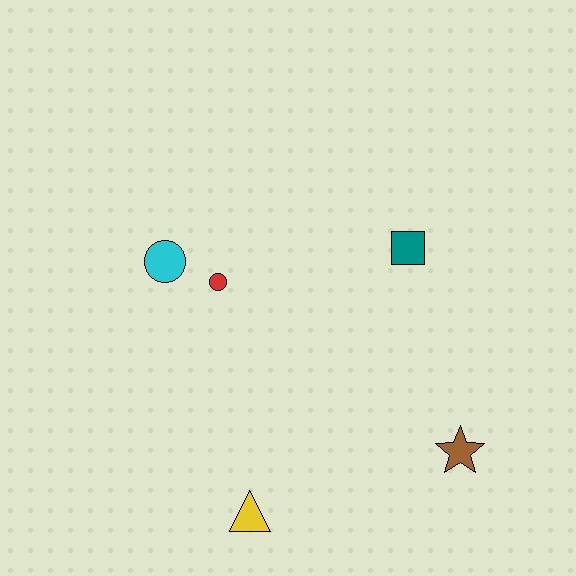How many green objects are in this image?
There are no green objects.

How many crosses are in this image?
There are no crosses.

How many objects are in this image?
There are 5 objects.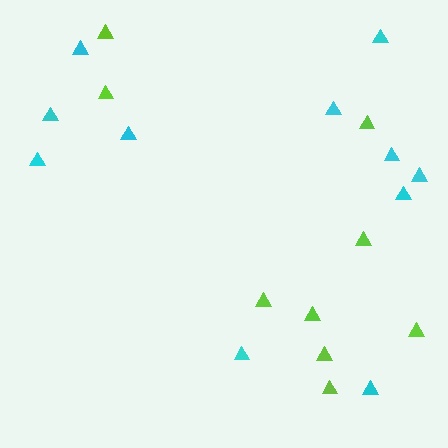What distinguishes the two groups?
There are 2 groups: one group of lime triangles (9) and one group of cyan triangles (11).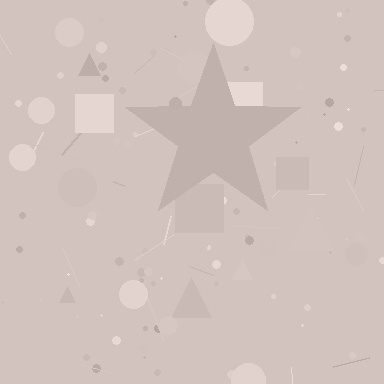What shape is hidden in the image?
A star is hidden in the image.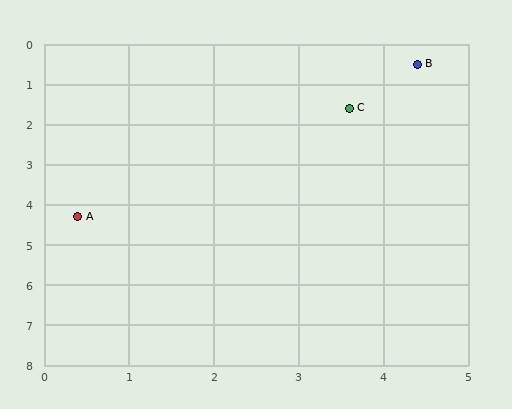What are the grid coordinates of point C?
Point C is at approximately (3.6, 1.6).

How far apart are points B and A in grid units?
Points B and A are about 5.5 grid units apart.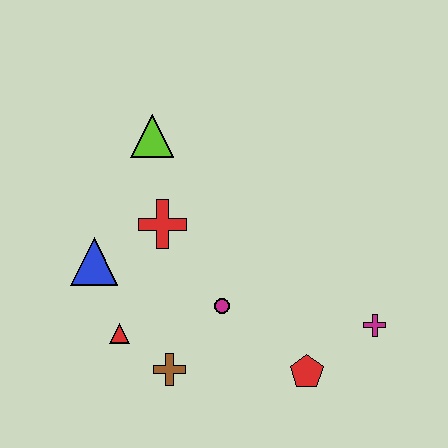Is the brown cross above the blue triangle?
No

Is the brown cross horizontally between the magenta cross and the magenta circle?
No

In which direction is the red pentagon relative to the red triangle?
The red pentagon is to the right of the red triangle.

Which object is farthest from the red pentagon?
The lime triangle is farthest from the red pentagon.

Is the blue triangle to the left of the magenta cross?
Yes